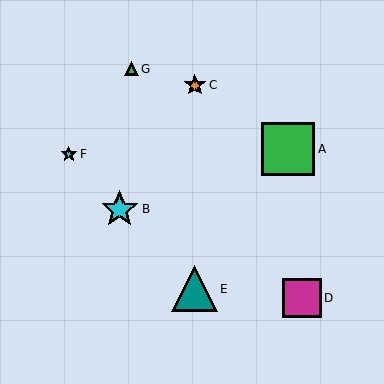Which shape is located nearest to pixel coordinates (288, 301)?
The magenta square (labeled D) at (302, 298) is nearest to that location.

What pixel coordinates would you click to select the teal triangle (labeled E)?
Click at (195, 289) to select the teal triangle E.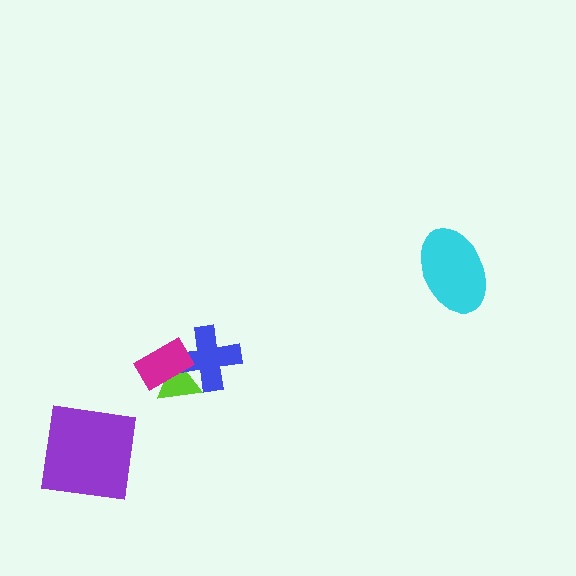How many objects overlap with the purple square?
0 objects overlap with the purple square.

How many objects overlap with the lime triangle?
2 objects overlap with the lime triangle.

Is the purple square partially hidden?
No, no other shape covers it.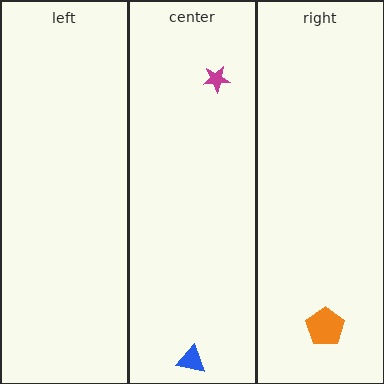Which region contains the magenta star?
The center region.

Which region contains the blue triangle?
The center region.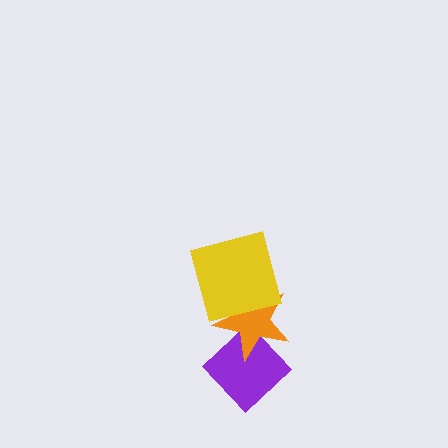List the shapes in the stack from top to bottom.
From top to bottom: the yellow square, the orange star, the purple diamond.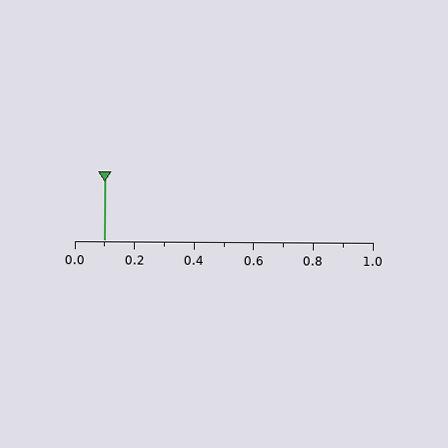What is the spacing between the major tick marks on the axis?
The major ticks are spaced 0.2 apart.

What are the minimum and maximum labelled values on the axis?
The axis runs from 0.0 to 1.0.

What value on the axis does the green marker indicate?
The marker indicates approximately 0.1.